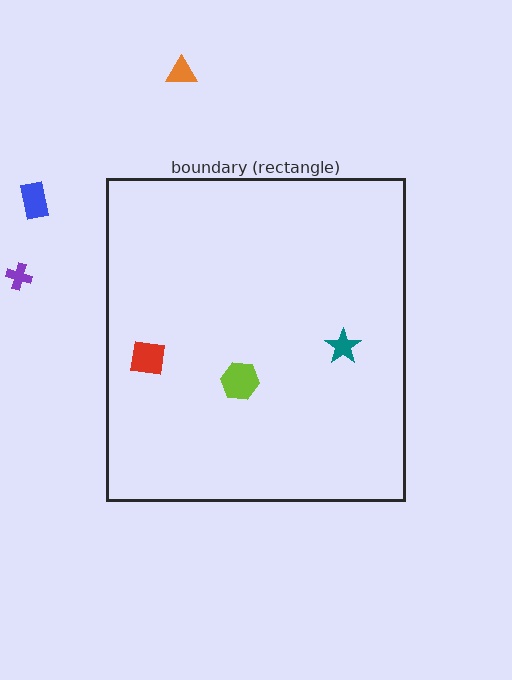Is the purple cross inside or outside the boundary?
Outside.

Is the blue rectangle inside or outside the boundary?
Outside.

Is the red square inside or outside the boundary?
Inside.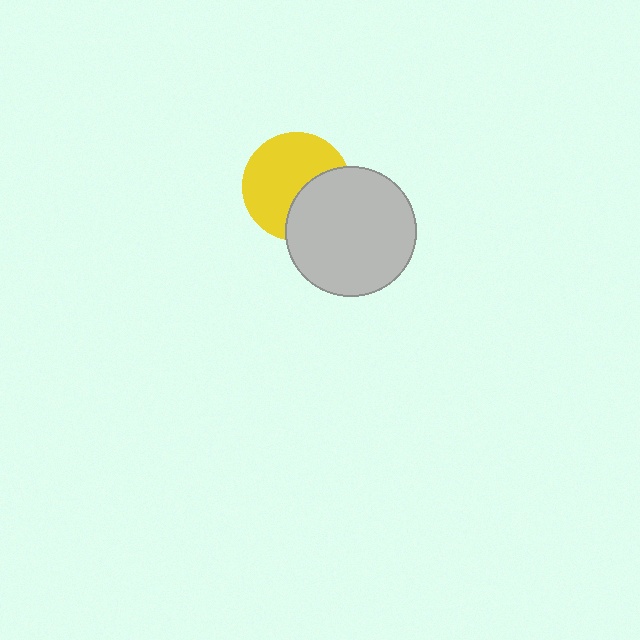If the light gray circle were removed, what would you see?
You would see the complete yellow circle.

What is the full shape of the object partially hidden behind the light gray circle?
The partially hidden object is a yellow circle.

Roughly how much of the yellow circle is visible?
About half of it is visible (roughly 64%).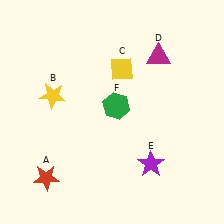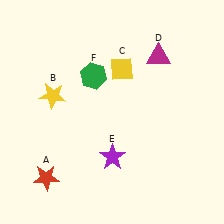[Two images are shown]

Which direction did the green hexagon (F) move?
The green hexagon (F) moved up.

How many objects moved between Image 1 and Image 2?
2 objects moved between the two images.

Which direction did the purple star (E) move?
The purple star (E) moved left.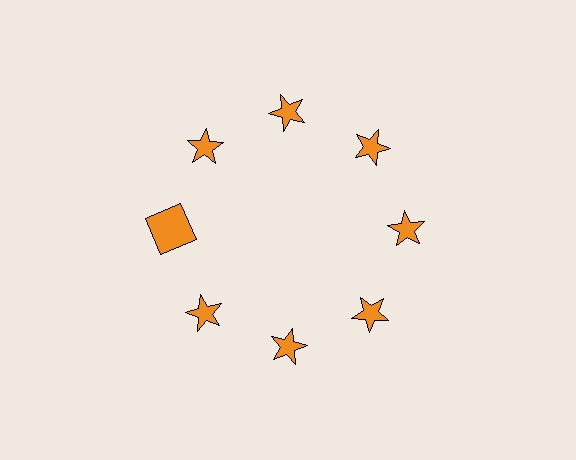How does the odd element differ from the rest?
It has a different shape: square instead of star.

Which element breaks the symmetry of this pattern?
The orange square at roughly the 9 o'clock position breaks the symmetry. All other shapes are orange stars.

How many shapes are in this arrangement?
There are 8 shapes arranged in a ring pattern.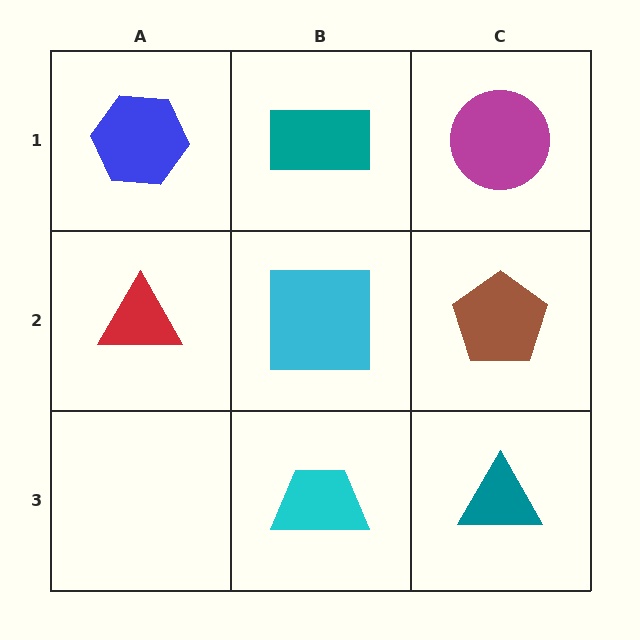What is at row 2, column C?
A brown pentagon.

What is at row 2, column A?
A red triangle.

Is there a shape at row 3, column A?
No, that cell is empty.